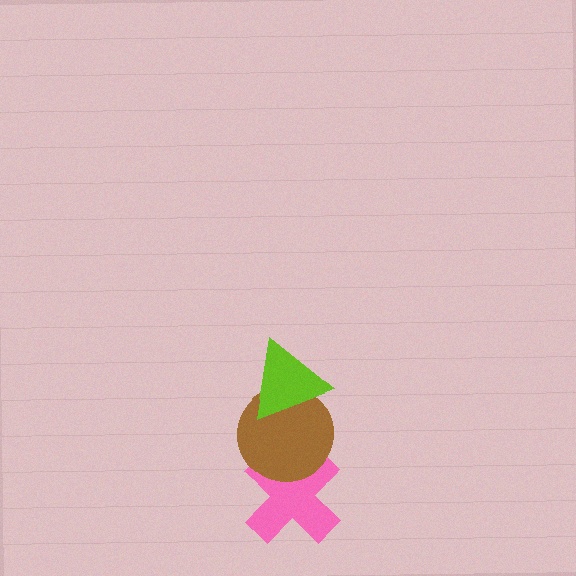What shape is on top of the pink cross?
The brown circle is on top of the pink cross.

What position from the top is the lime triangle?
The lime triangle is 1st from the top.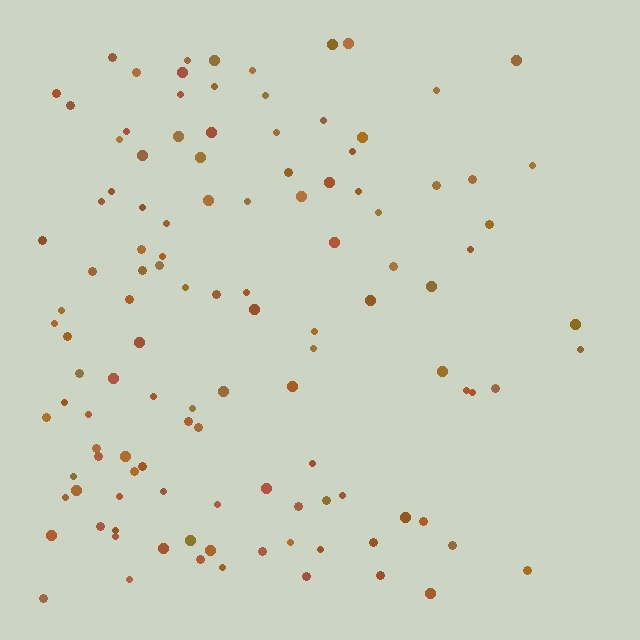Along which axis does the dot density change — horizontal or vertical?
Horizontal.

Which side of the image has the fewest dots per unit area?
The right.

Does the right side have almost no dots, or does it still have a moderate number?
Still a moderate number, just noticeably fewer than the left.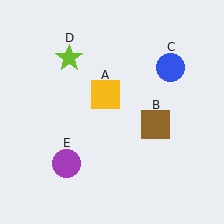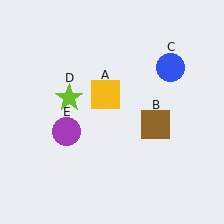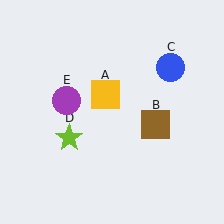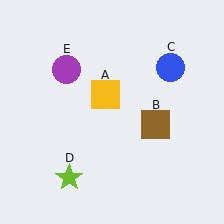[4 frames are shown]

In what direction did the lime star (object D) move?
The lime star (object D) moved down.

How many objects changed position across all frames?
2 objects changed position: lime star (object D), purple circle (object E).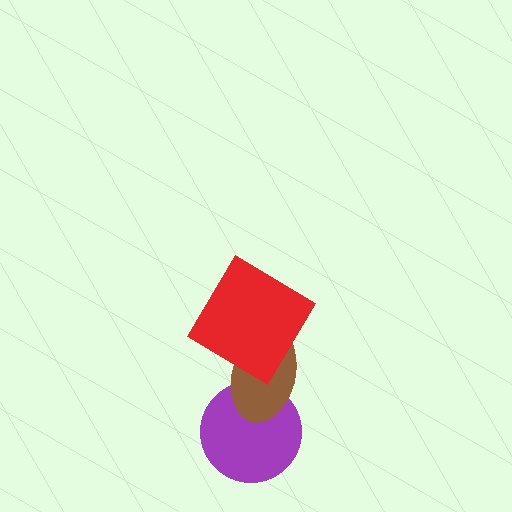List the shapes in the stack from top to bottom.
From top to bottom: the red diamond, the brown ellipse, the purple circle.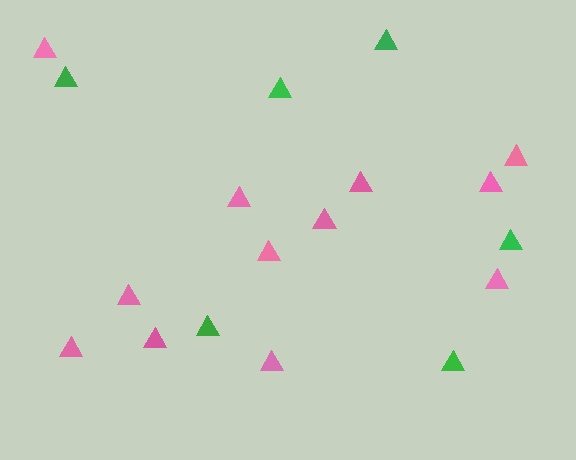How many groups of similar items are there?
There are 2 groups: one group of pink triangles (12) and one group of green triangles (6).